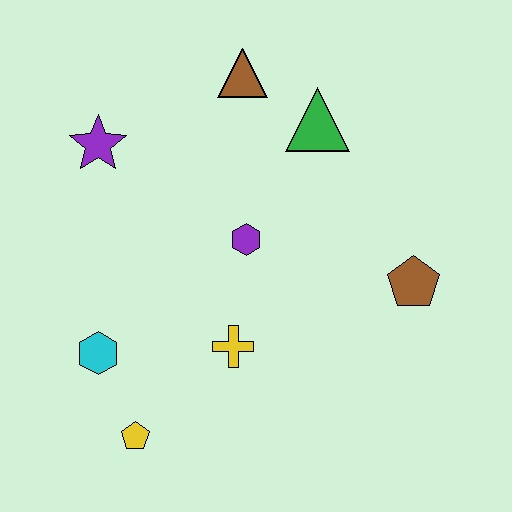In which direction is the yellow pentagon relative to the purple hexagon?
The yellow pentagon is below the purple hexagon.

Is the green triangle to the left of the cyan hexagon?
No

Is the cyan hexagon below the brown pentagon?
Yes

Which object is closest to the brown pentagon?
The purple hexagon is closest to the brown pentagon.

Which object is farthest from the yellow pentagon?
The brown triangle is farthest from the yellow pentagon.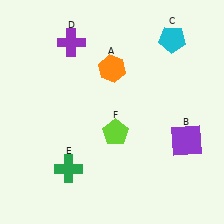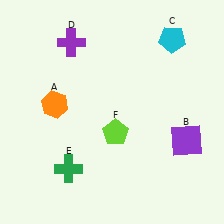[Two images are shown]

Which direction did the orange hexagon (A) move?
The orange hexagon (A) moved left.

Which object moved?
The orange hexagon (A) moved left.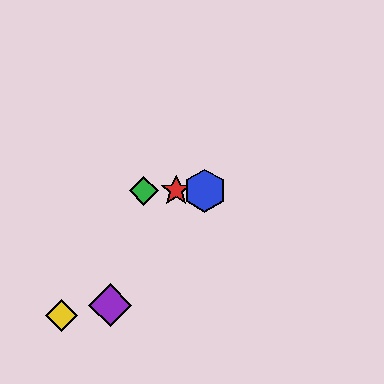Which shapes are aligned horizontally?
The red star, the blue hexagon, the green diamond are aligned horizontally.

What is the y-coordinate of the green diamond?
The green diamond is at y≈191.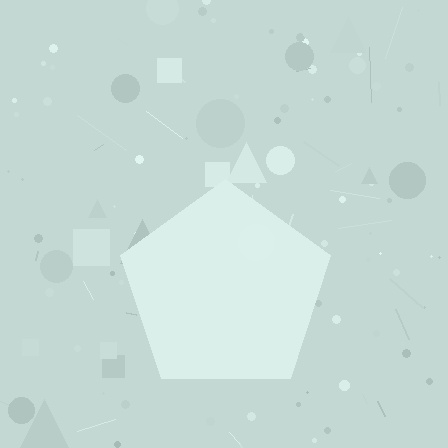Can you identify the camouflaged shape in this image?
The camouflaged shape is a pentagon.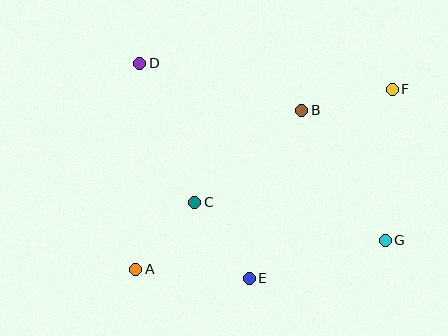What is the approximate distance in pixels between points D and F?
The distance between D and F is approximately 254 pixels.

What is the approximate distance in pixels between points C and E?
The distance between C and E is approximately 94 pixels.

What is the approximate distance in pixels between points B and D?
The distance between B and D is approximately 168 pixels.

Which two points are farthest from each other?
Points A and F are farthest from each other.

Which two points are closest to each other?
Points A and C are closest to each other.